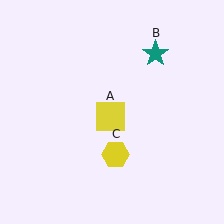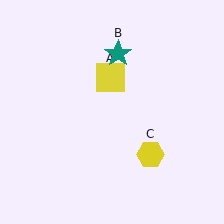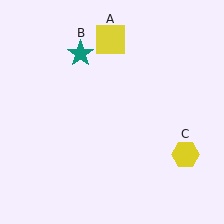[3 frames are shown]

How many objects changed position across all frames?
3 objects changed position: yellow square (object A), teal star (object B), yellow hexagon (object C).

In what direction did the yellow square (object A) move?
The yellow square (object A) moved up.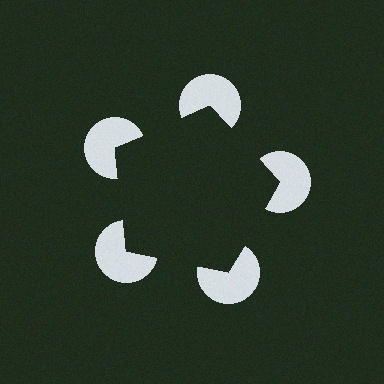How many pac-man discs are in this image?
There are 5 — one at each vertex of the illusory pentagon.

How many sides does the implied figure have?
5 sides.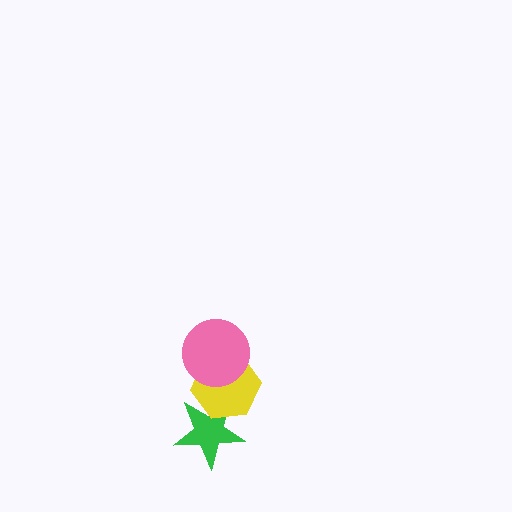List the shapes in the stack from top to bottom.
From top to bottom: the pink circle, the yellow hexagon, the green star.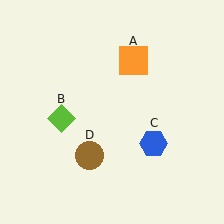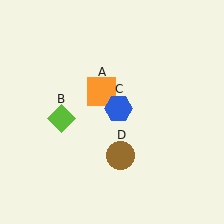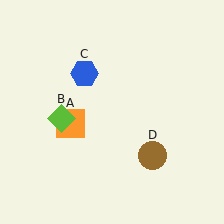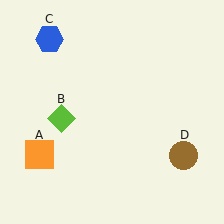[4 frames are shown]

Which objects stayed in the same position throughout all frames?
Lime diamond (object B) remained stationary.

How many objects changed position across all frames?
3 objects changed position: orange square (object A), blue hexagon (object C), brown circle (object D).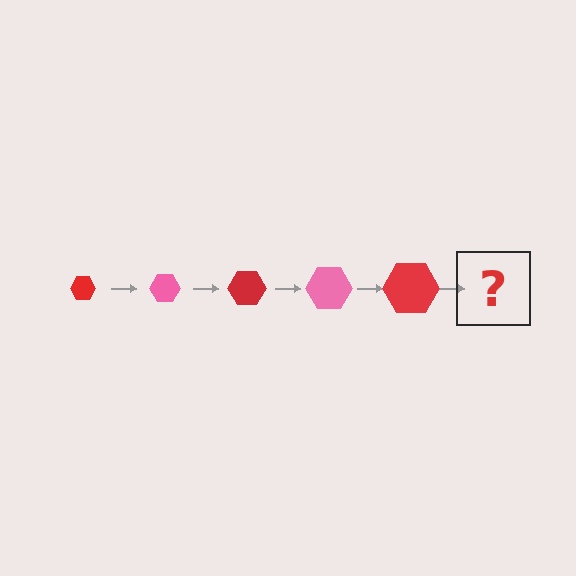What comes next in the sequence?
The next element should be a pink hexagon, larger than the previous one.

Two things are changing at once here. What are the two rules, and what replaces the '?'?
The two rules are that the hexagon grows larger each step and the color cycles through red and pink. The '?' should be a pink hexagon, larger than the previous one.